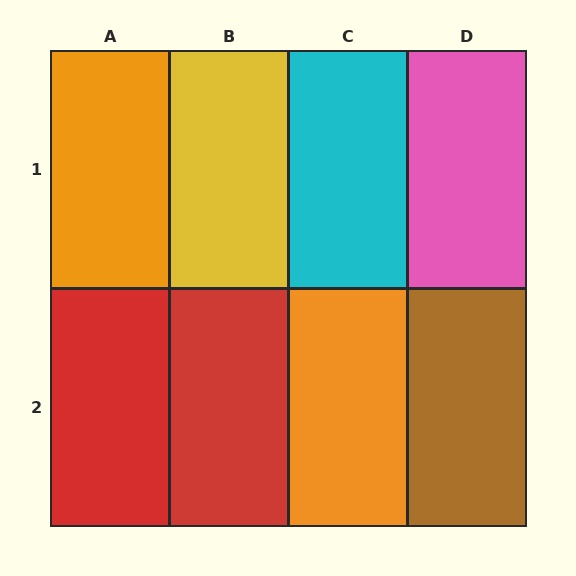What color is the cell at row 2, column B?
Red.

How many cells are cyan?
1 cell is cyan.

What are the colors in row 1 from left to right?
Orange, yellow, cyan, pink.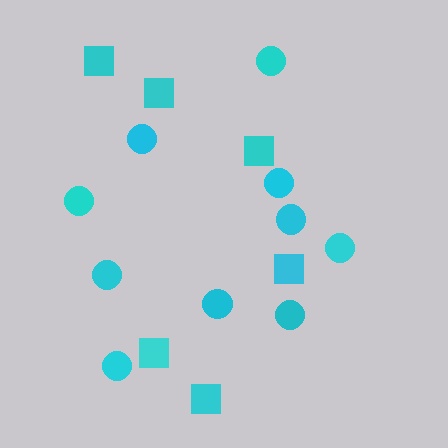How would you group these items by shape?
There are 2 groups: one group of circles (10) and one group of squares (6).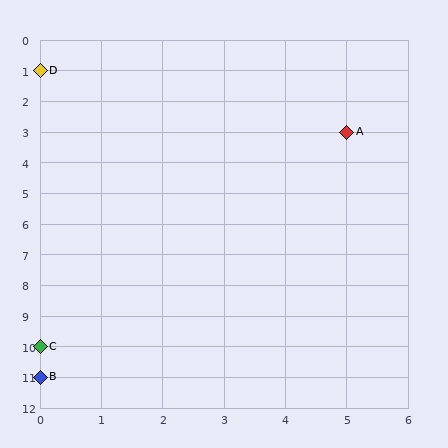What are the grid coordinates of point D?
Point D is at grid coordinates (0, 1).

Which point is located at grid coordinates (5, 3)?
Point A is at (5, 3).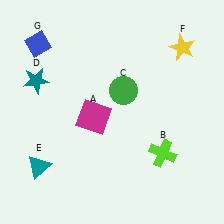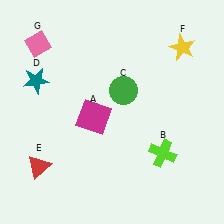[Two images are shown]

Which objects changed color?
E changed from teal to red. G changed from blue to pink.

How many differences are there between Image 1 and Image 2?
There are 2 differences between the two images.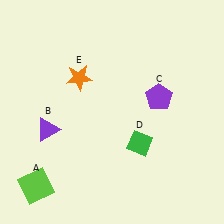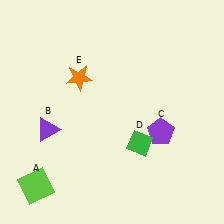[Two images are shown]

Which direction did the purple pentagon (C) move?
The purple pentagon (C) moved down.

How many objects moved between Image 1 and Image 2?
1 object moved between the two images.